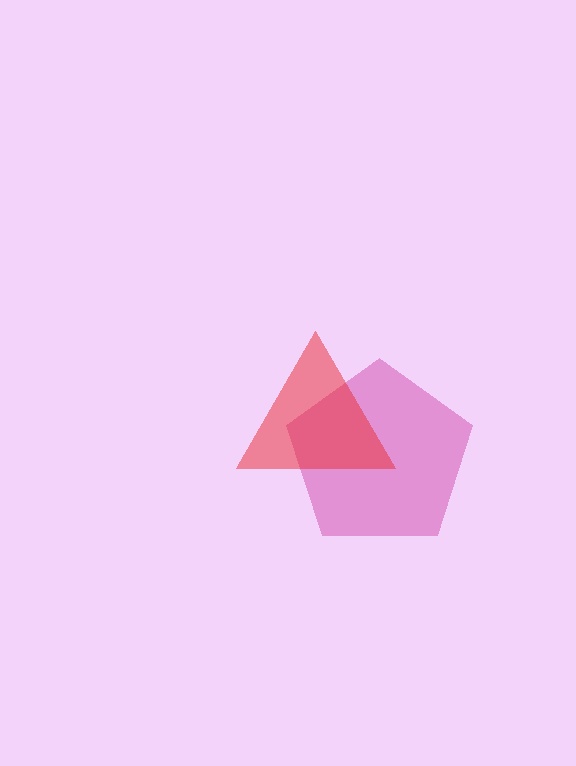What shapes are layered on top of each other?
The layered shapes are: a magenta pentagon, a red triangle.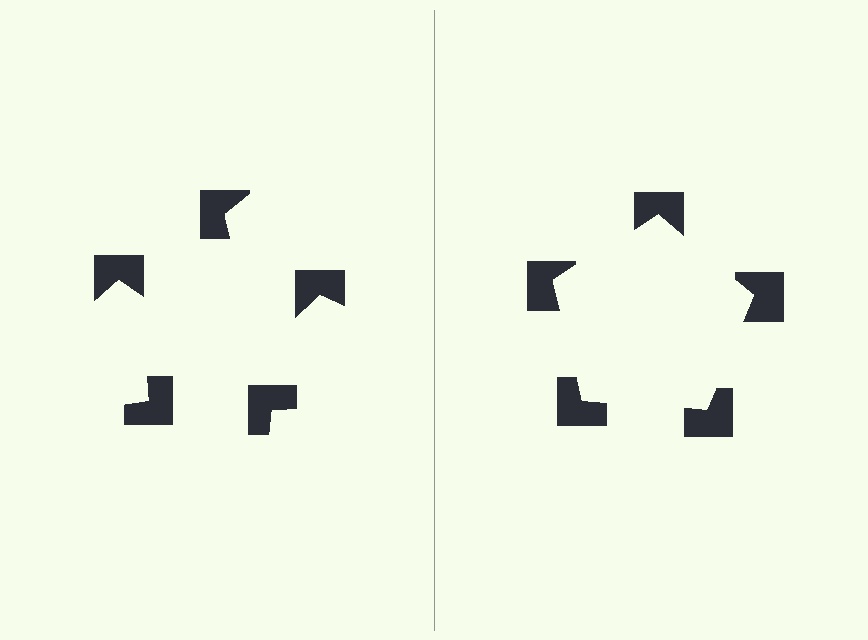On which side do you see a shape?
An illusory pentagon appears on the right side. On the left side the wedge cuts are rotated, so no coherent shape forms.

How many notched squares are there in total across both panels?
10 — 5 on each side.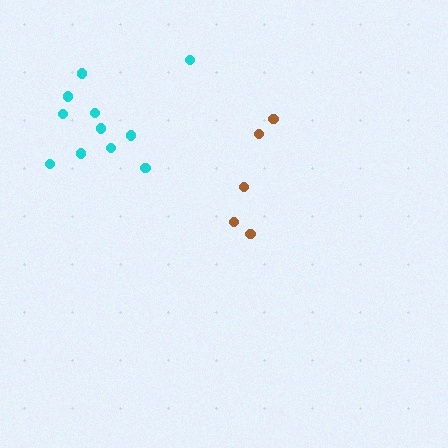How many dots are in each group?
Group 1: 11 dots, Group 2: 5 dots (16 total).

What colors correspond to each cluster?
The clusters are colored: cyan, brown.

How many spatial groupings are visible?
There are 2 spatial groupings.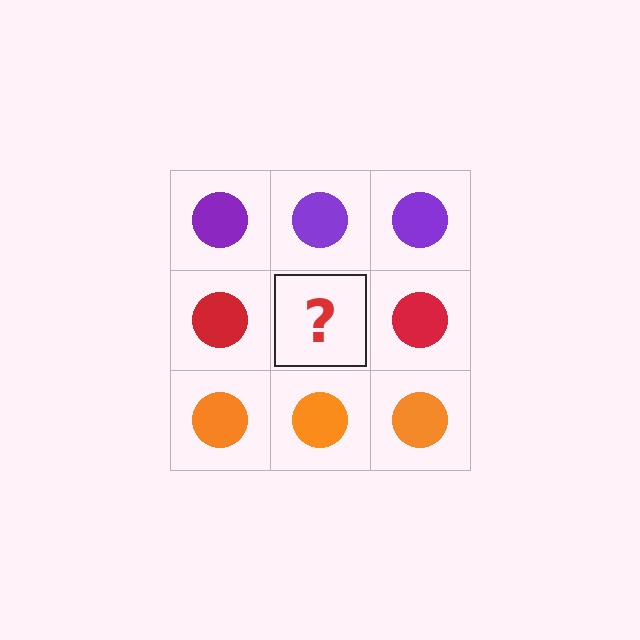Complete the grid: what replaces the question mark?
The question mark should be replaced with a red circle.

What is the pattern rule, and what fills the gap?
The rule is that each row has a consistent color. The gap should be filled with a red circle.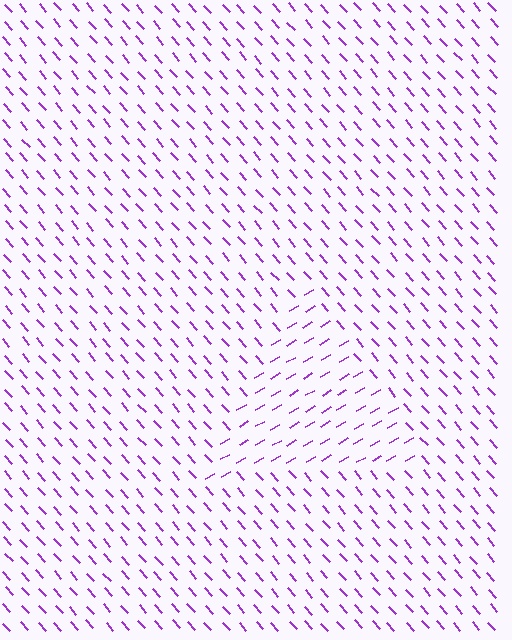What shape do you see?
I see a triangle.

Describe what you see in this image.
The image is filled with small purple line segments. A triangle region in the image has lines oriented differently from the surrounding lines, creating a visible texture boundary.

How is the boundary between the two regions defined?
The boundary is defined purely by a change in line orientation (approximately 78 degrees difference). All lines are the same color and thickness.